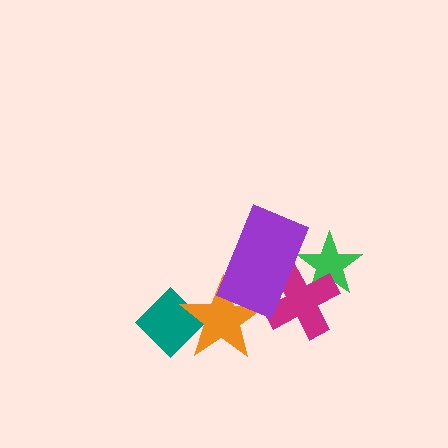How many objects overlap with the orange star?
2 objects overlap with the orange star.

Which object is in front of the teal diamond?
The orange star is in front of the teal diamond.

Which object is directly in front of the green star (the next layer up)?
The magenta cross is directly in front of the green star.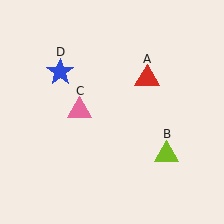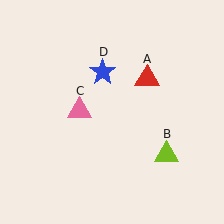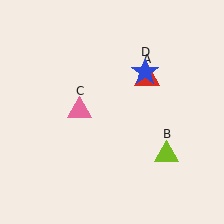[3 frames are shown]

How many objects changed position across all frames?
1 object changed position: blue star (object D).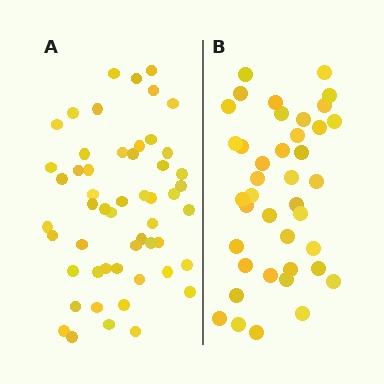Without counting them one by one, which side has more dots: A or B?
Region A (the left region) has more dots.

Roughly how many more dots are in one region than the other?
Region A has approximately 15 more dots than region B.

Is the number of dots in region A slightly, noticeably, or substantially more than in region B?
Region A has noticeably more, but not dramatically so. The ratio is roughly 1.3 to 1.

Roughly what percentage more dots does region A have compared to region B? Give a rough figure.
About 30% more.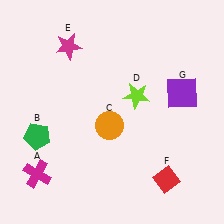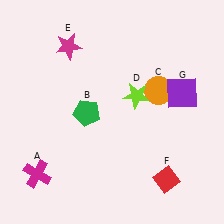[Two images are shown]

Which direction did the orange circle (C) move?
The orange circle (C) moved right.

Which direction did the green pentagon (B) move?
The green pentagon (B) moved right.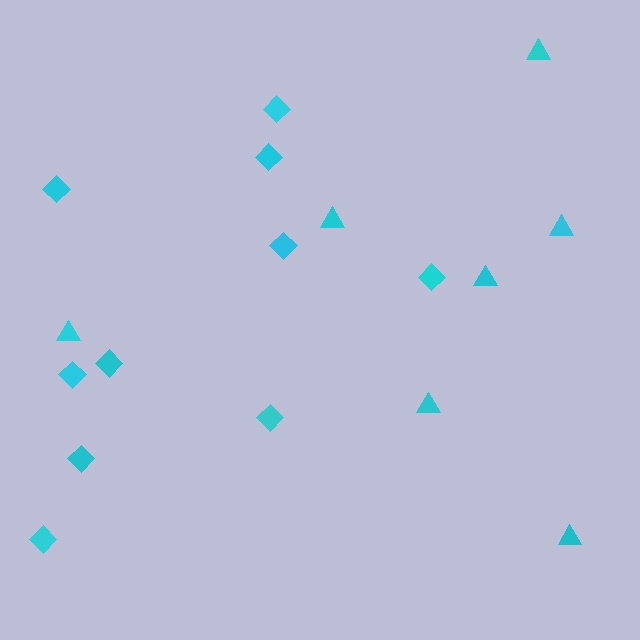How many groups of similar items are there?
There are 2 groups: one group of triangles (7) and one group of diamonds (10).